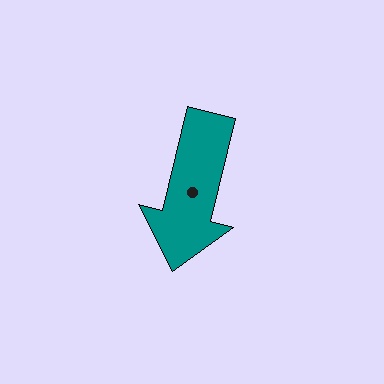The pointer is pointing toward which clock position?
Roughly 6 o'clock.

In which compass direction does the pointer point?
South.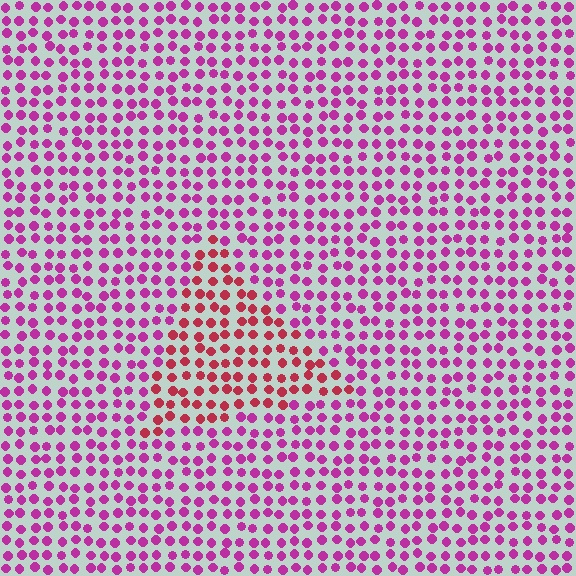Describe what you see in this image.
The image is filled with small magenta elements in a uniform arrangement. A triangle-shaped region is visible where the elements are tinted to a slightly different hue, forming a subtle color boundary.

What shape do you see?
I see a triangle.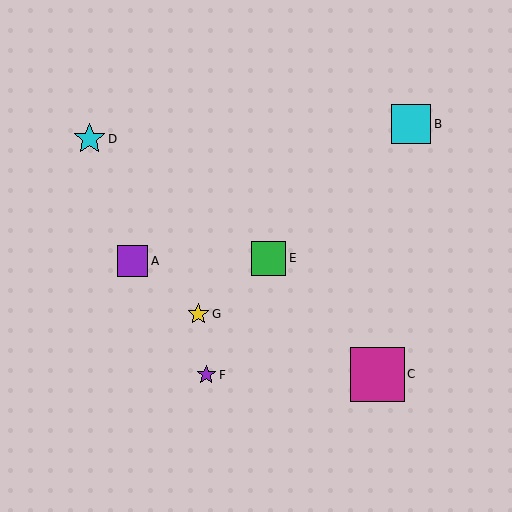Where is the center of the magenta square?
The center of the magenta square is at (377, 374).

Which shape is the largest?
The magenta square (labeled C) is the largest.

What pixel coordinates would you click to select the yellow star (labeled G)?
Click at (198, 314) to select the yellow star G.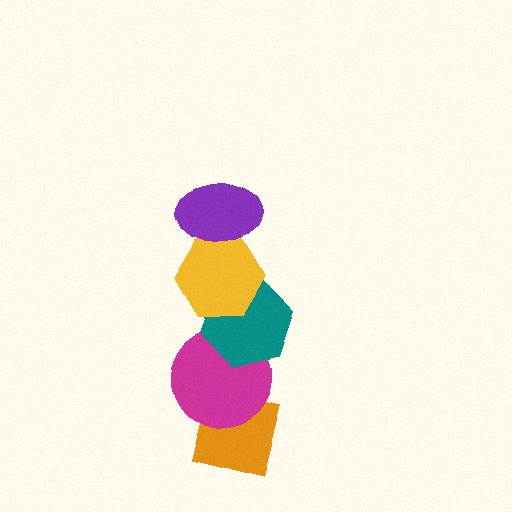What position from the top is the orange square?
The orange square is 5th from the top.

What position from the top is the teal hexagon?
The teal hexagon is 3rd from the top.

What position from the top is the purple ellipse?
The purple ellipse is 1st from the top.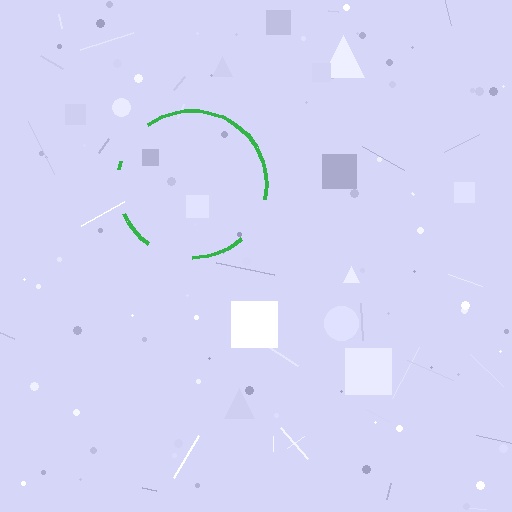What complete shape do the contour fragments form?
The contour fragments form a circle.